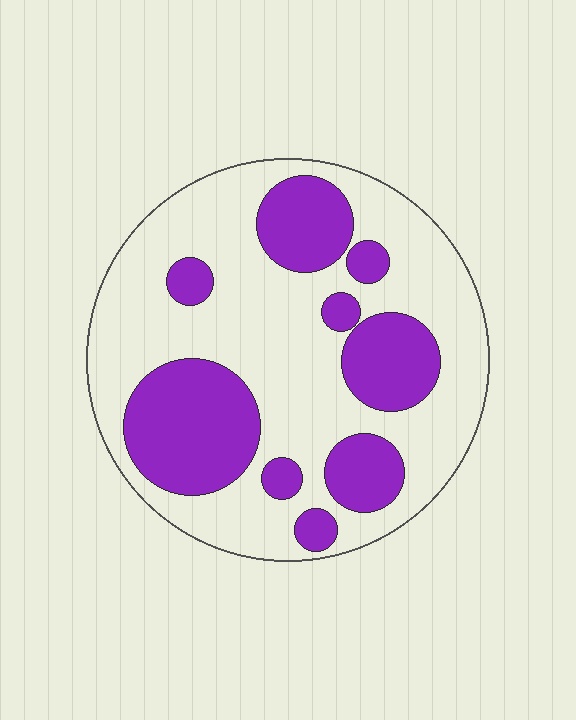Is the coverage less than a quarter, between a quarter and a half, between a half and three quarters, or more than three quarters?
Between a quarter and a half.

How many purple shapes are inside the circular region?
9.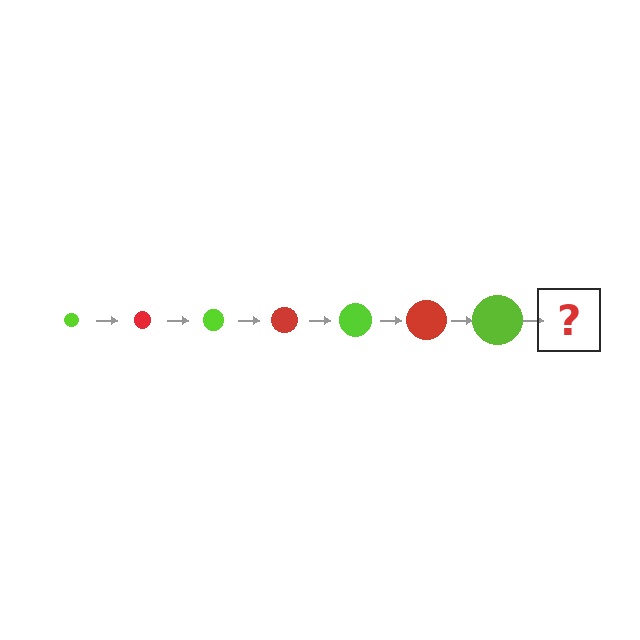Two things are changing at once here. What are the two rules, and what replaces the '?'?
The two rules are that the circle grows larger each step and the color cycles through lime and red. The '?' should be a red circle, larger than the previous one.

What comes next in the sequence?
The next element should be a red circle, larger than the previous one.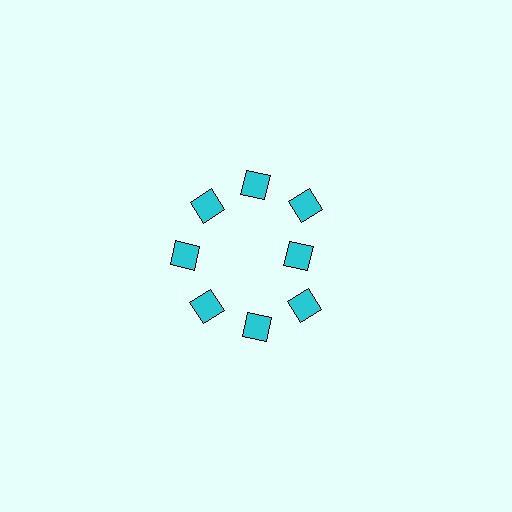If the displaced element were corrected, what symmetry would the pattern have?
It would have 8-fold rotational symmetry — the pattern would map onto itself every 45 degrees.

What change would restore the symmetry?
The symmetry would be restored by moving it outward, back onto the ring so that all 8 diamonds sit at equal angles and equal distance from the center.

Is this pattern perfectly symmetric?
No. The 8 cyan diamonds are arranged in a ring, but one element near the 3 o'clock position is pulled inward toward the center, breaking the 8-fold rotational symmetry.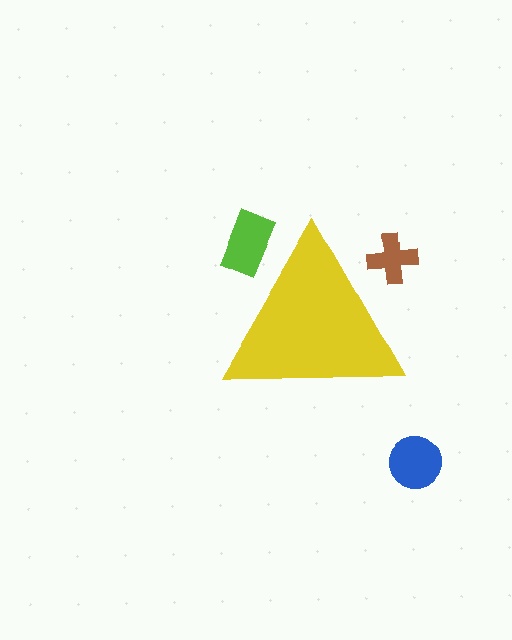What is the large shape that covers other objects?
A yellow triangle.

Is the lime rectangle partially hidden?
Yes, the lime rectangle is partially hidden behind the yellow triangle.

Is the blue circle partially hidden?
No, the blue circle is fully visible.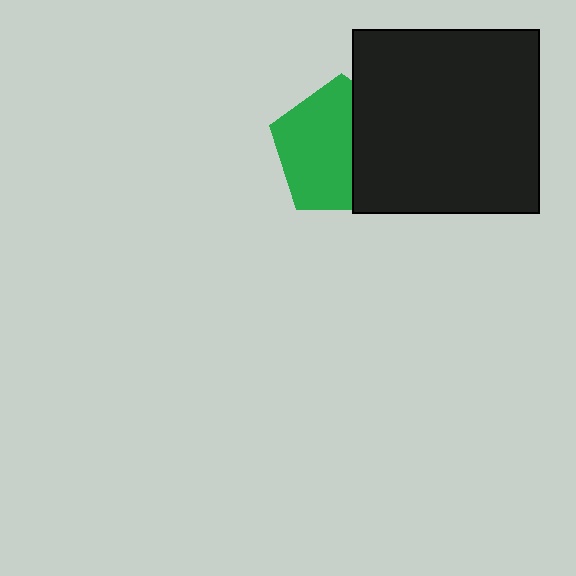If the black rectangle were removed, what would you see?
You would see the complete green pentagon.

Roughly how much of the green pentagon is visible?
About half of it is visible (roughly 60%).